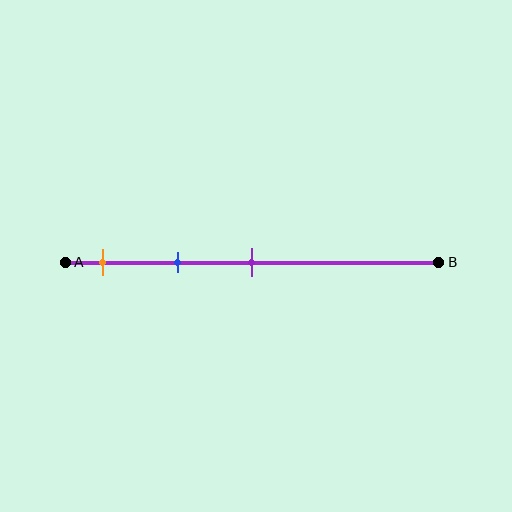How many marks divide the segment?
There are 3 marks dividing the segment.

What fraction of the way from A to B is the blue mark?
The blue mark is approximately 30% (0.3) of the way from A to B.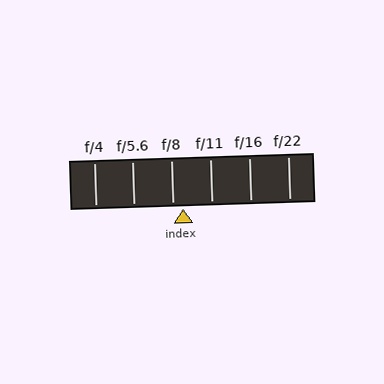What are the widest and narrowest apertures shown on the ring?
The widest aperture shown is f/4 and the narrowest is f/22.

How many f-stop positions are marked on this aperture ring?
There are 6 f-stop positions marked.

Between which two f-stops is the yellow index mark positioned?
The index mark is between f/8 and f/11.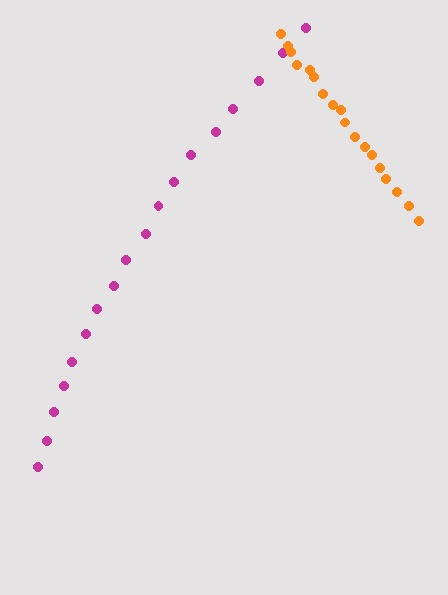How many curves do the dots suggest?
There are 2 distinct paths.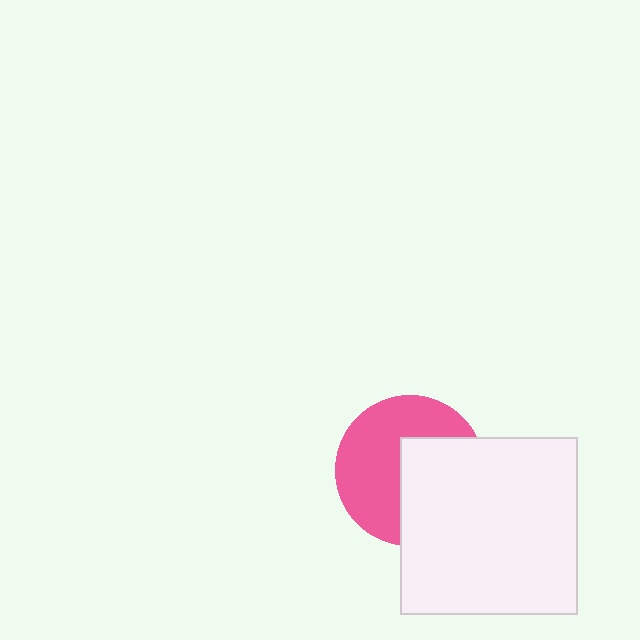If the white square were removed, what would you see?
You would see the complete pink circle.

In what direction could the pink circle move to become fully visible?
The pink circle could move left. That would shift it out from behind the white square entirely.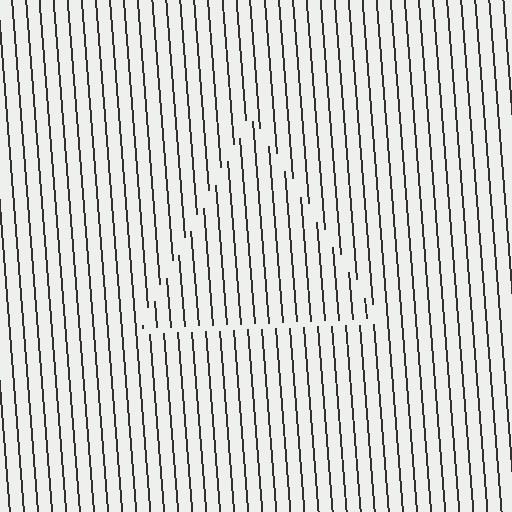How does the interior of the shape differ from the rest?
The interior of the shape contains the same grating, shifted by half a period — the contour is defined by the phase discontinuity where line-ends from the inner and outer gratings abut.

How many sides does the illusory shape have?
3 sides — the line-ends trace a triangle.